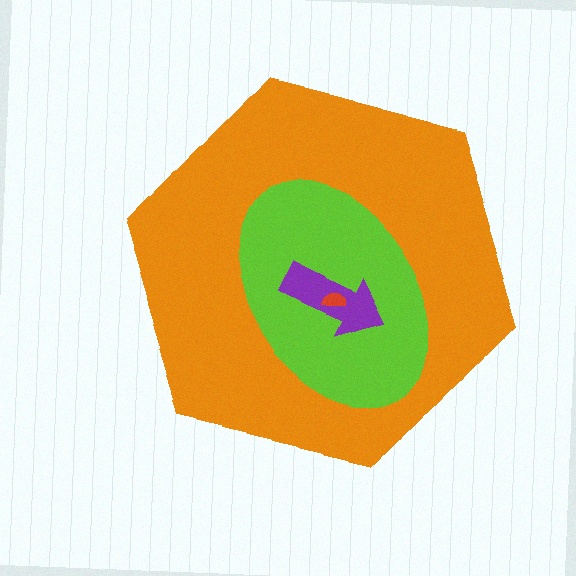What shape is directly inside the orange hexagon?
The lime ellipse.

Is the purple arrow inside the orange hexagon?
Yes.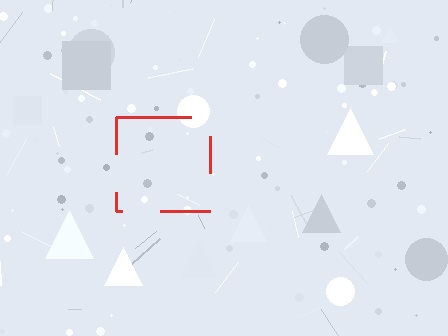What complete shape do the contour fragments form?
The contour fragments form a square.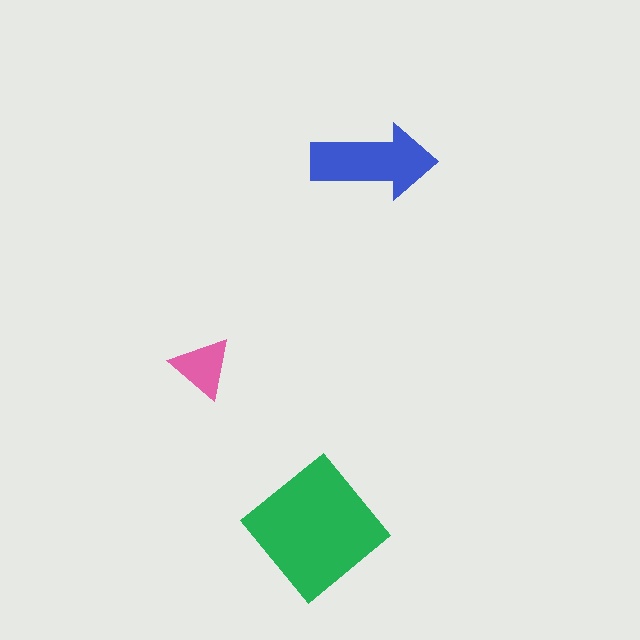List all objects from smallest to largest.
The pink triangle, the blue arrow, the green diamond.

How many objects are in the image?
There are 3 objects in the image.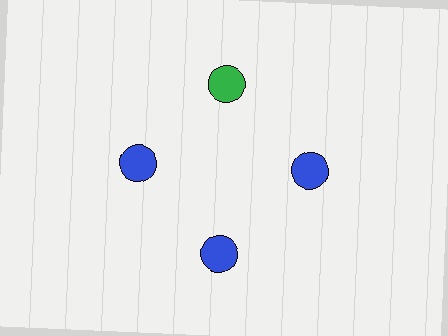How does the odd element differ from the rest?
It has a different color: green instead of blue.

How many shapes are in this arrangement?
There are 4 shapes arranged in a ring pattern.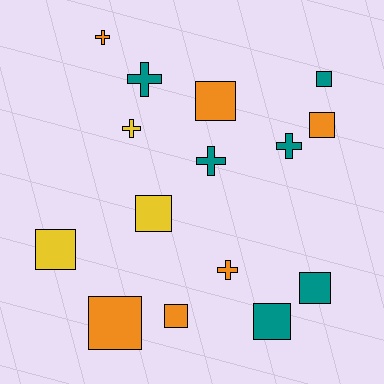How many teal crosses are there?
There are 3 teal crosses.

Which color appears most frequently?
Teal, with 6 objects.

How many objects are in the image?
There are 15 objects.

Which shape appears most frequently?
Square, with 9 objects.